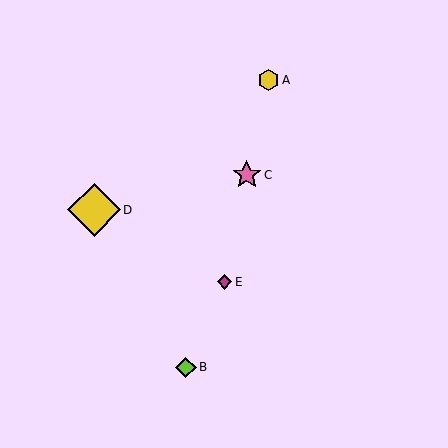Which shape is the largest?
The yellow diamond (labeled D) is the largest.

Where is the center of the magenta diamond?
The center of the magenta diamond is at (224, 282).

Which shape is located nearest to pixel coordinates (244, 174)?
The pink star (labeled C) at (247, 175) is nearest to that location.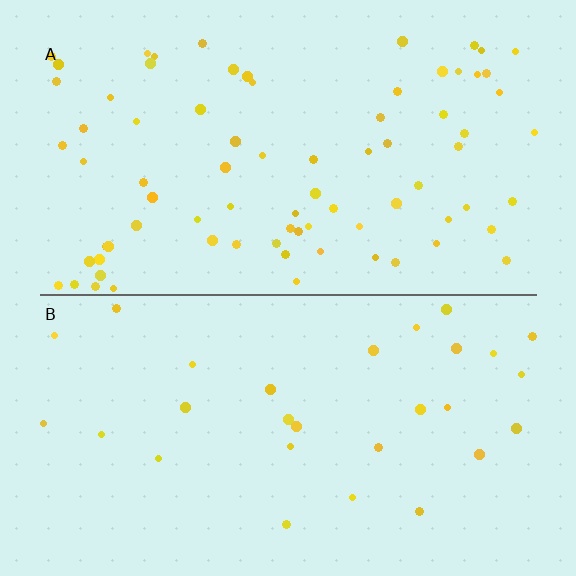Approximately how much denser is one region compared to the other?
Approximately 2.7× — region A over region B.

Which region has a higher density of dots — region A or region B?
A (the top).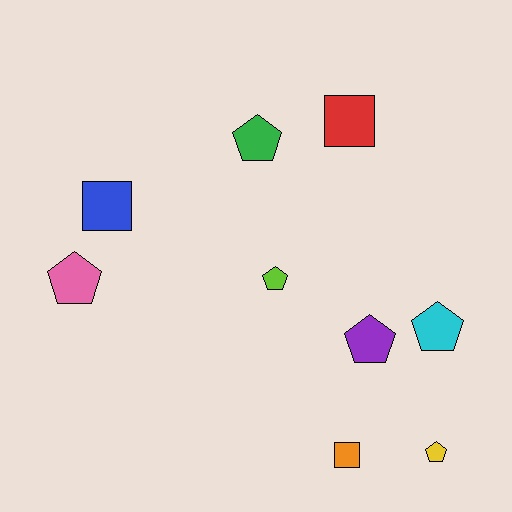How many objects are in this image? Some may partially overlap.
There are 9 objects.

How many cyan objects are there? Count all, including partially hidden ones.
There is 1 cyan object.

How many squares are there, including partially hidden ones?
There are 3 squares.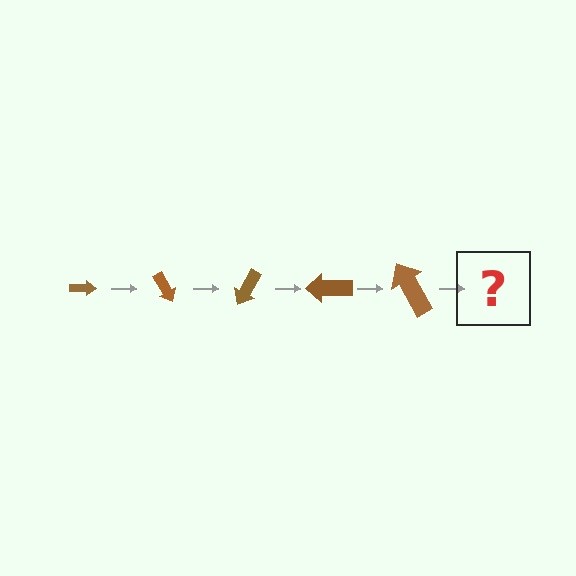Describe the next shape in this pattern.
It should be an arrow, larger than the previous one and rotated 300 degrees from the start.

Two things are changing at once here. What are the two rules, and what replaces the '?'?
The two rules are that the arrow grows larger each step and it rotates 60 degrees each step. The '?' should be an arrow, larger than the previous one and rotated 300 degrees from the start.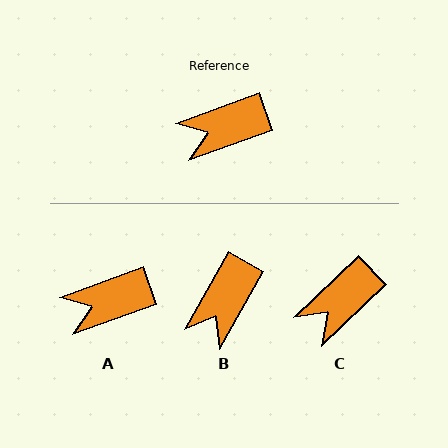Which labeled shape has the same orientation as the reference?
A.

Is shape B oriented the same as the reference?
No, it is off by about 40 degrees.